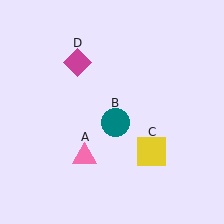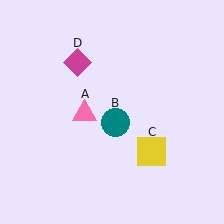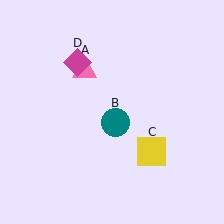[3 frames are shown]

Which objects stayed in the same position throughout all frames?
Teal circle (object B) and yellow square (object C) and magenta diamond (object D) remained stationary.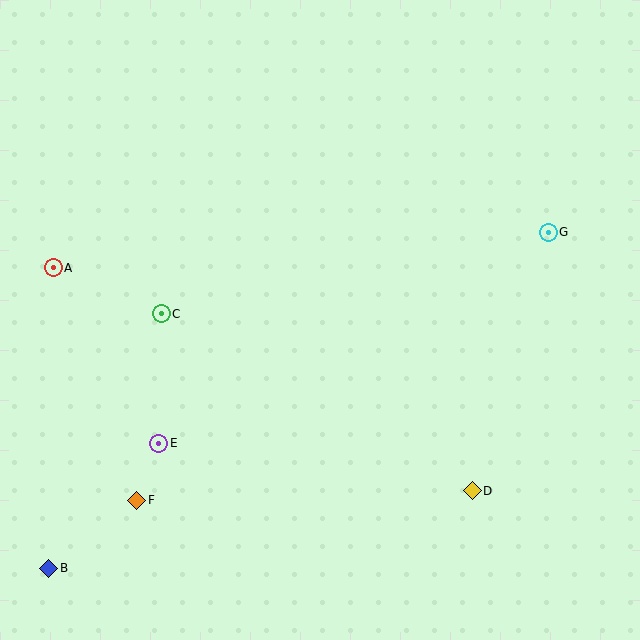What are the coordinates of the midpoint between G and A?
The midpoint between G and A is at (301, 250).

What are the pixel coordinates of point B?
Point B is at (49, 568).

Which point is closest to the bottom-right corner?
Point D is closest to the bottom-right corner.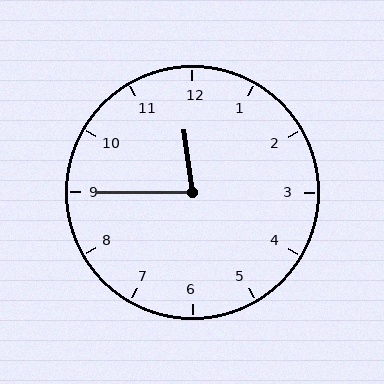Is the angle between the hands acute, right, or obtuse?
It is acute.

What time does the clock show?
11:45.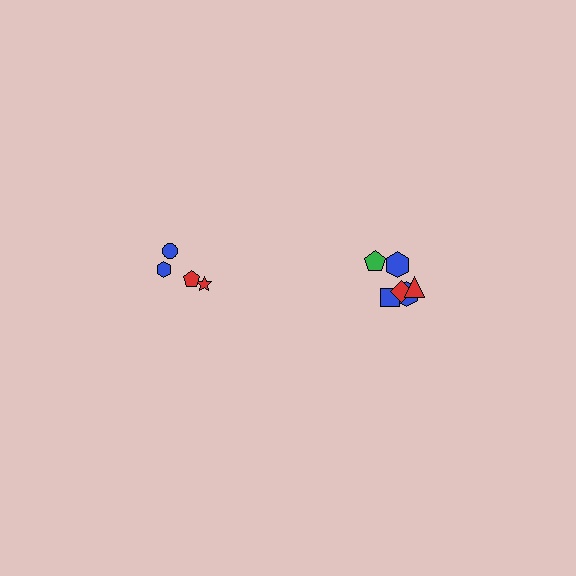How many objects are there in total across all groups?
There are 10 objects.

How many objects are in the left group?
There are 4 objects.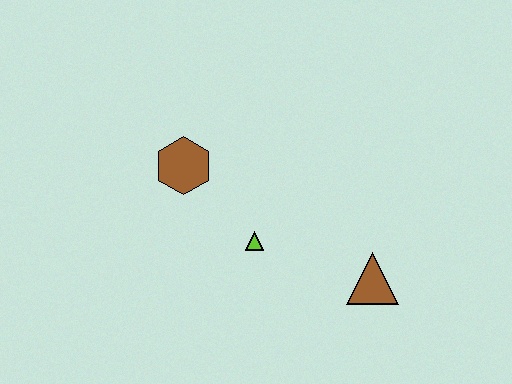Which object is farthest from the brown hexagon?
The brown triangle is farthest from the brown hexagon.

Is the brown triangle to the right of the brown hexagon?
Yes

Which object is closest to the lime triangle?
The brown hexagon is closest to the lime triangle.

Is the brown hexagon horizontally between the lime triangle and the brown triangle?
No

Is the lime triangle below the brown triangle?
No